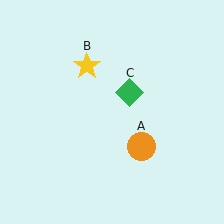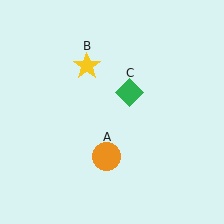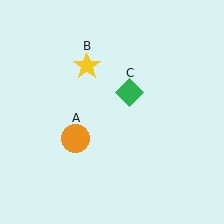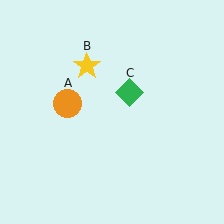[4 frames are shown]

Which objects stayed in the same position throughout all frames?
Yellow star (object B) and green diamond (object C) remained stationary.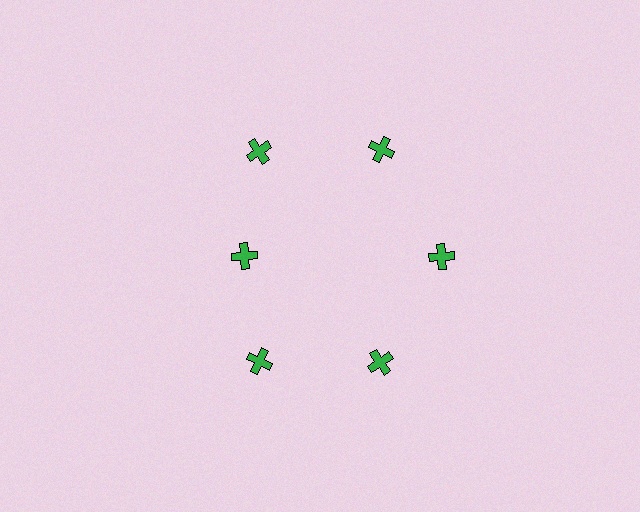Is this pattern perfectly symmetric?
No. The 6 green crosses are arranged in a ring, but one element near the 9 o'clock position is pulled inward toward the center, breaking the 6-fold rotational symmetry.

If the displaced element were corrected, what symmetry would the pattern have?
It would have 6-fold rotational symmetry — the pattern would map onto itself every 60 degrees.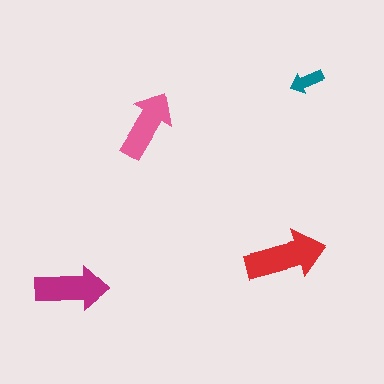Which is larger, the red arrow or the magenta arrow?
The red one.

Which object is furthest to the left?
The magenta arrow is leftmost.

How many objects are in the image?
There are 4 objects in the image.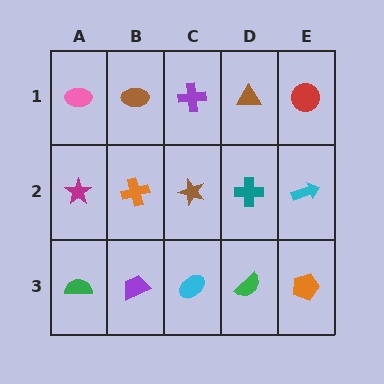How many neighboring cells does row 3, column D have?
3.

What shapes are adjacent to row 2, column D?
A brown triangle (row 1, column D), a green semicircle (row 3, column D), a brown star (row 2, column C), a cyan arrow (row 2, column E).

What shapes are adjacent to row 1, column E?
A cyan arrow (row 2, column E), a brown triangle (row 1, column D).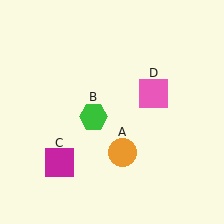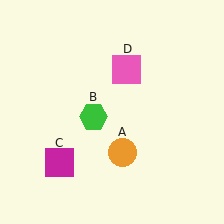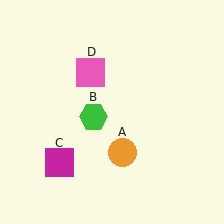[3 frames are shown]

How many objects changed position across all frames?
1 object changed position: pink square (object D).